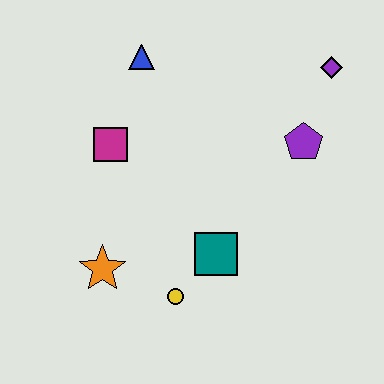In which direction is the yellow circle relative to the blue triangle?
The yellow circle is below the blue triangle.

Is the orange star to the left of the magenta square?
Yes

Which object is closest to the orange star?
The yellow circle is closest to the orange star.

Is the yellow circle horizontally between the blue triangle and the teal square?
Yes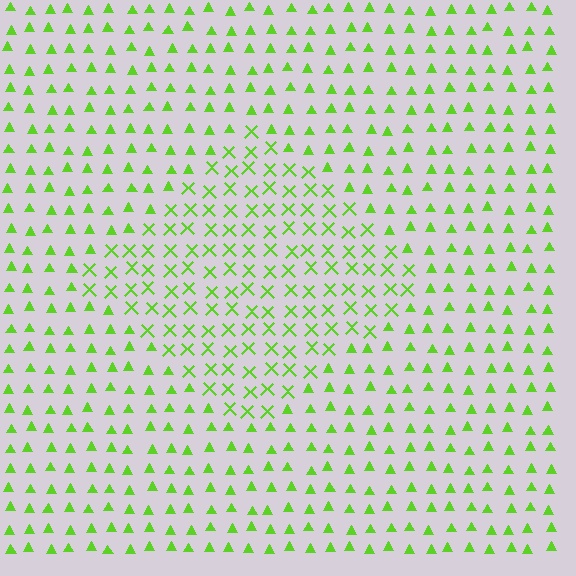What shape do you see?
I see a diamond.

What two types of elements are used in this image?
The image uses X marks inside the diamond region and triangles outside it.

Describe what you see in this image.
The image is filled with small lime elements arranged in a uniform grid. A diamond-shaped region contains X marks, while the surrounding area contains triangles. The boundary is defined purely by the change in element shape.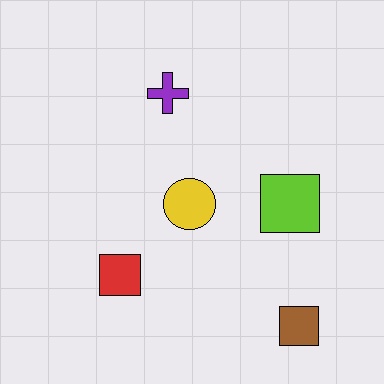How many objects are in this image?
There are 5 objects.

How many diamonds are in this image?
There are no diamonds.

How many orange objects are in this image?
There are no orange objects.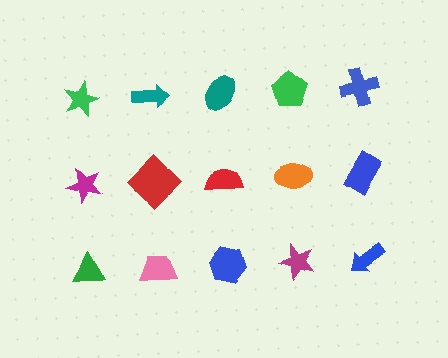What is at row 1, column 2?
A teal arrow.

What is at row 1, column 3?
A teal ellipse.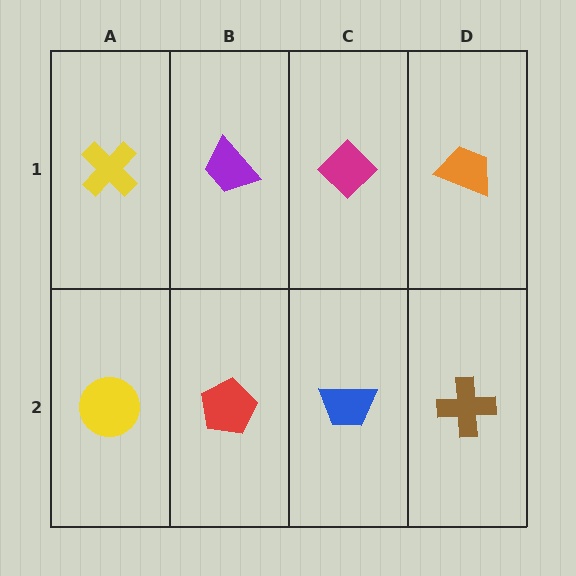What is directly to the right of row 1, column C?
An orange trapezoid.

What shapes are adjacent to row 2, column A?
A yellow cross (row 1, column A), a red pentagon (row 2, column B).